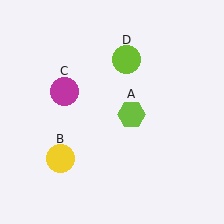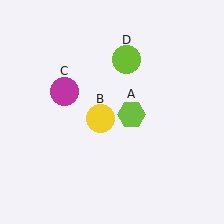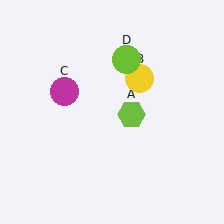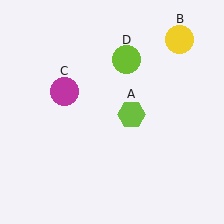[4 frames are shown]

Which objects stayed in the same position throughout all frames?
Lime hexagon (object A) and magenta circle (object C) and lime circle (object D) remained stationary.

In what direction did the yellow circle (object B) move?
The yellow circle (object B) moved up and to the right.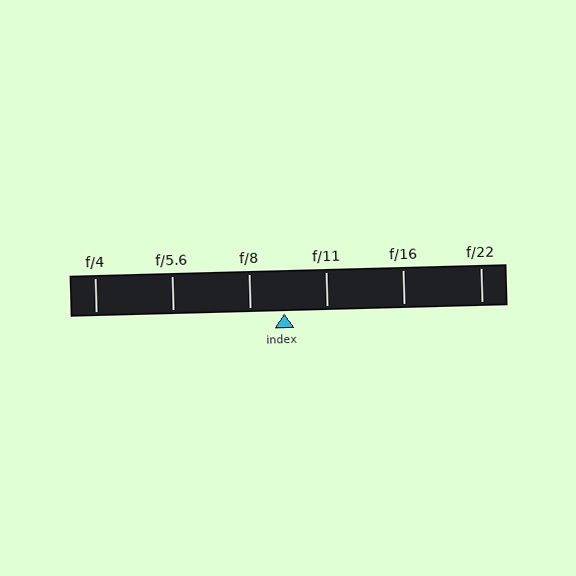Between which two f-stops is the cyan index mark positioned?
The index mark is between f/8 and f/11.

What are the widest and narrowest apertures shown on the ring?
The widest aperture shown is f/4 and the narrowest is f/22.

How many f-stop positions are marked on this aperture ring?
There are 6 f-stop positions marked.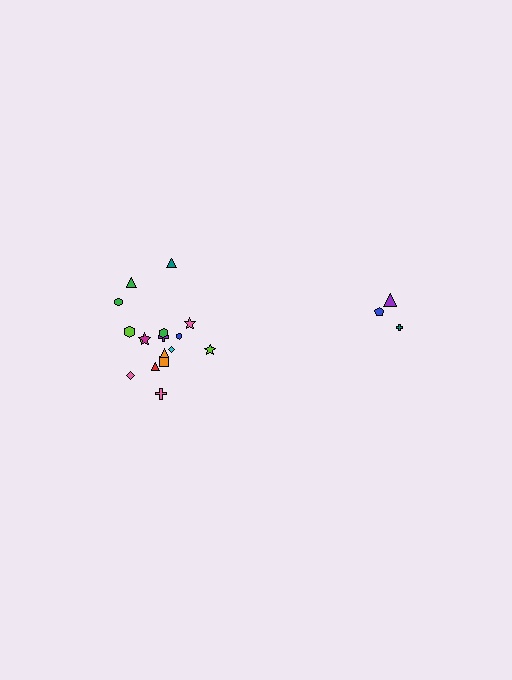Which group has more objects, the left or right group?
The left group.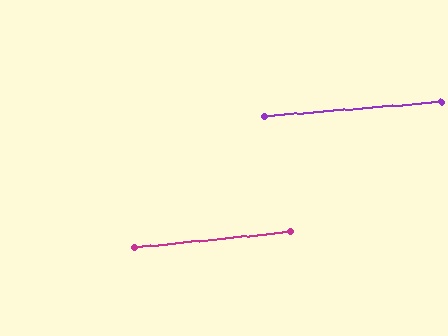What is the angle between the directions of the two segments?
Approximately 1 degree.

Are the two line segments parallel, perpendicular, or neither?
Parallel — their directions differ by only 1.4°.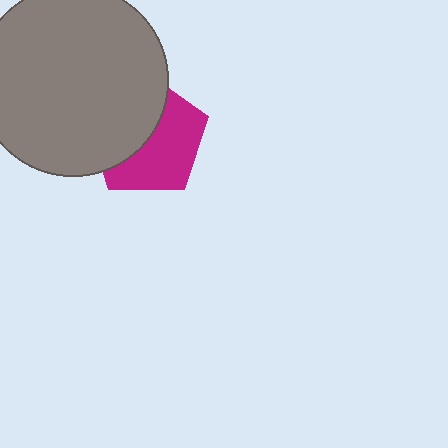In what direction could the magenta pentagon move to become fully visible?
The magenta pentagon could move right. That would shift it out from behind the gray circle entirely.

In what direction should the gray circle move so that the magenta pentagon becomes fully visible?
The gray circle should move left. That is the shortest direction to clear the overlap and leave the magenta pentagon fully visible.